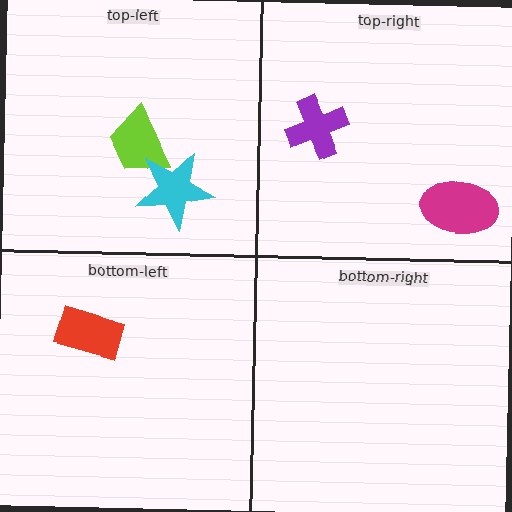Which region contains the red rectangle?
The bottom-left region.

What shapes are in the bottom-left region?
The red rectangle.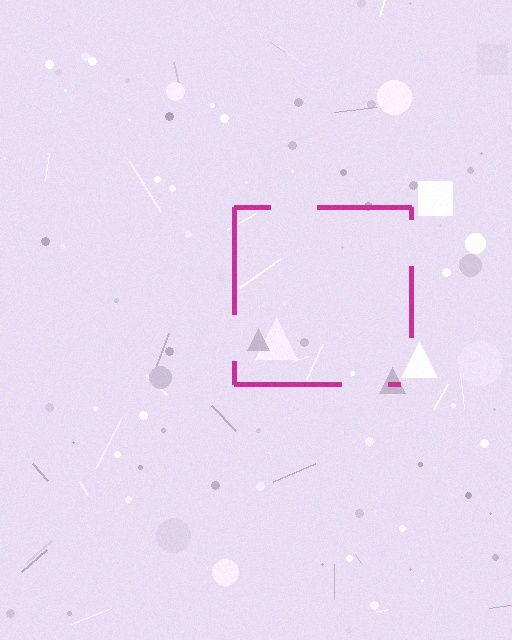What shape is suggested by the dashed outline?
The dashed outline suggests a square.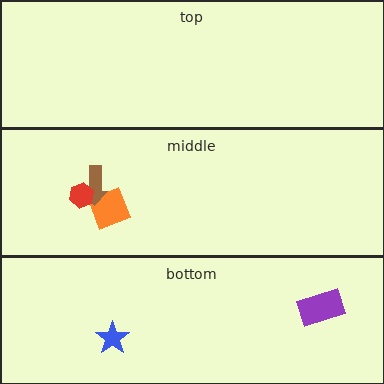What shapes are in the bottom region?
The purple rectangle, the blue star.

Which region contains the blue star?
The bottom region.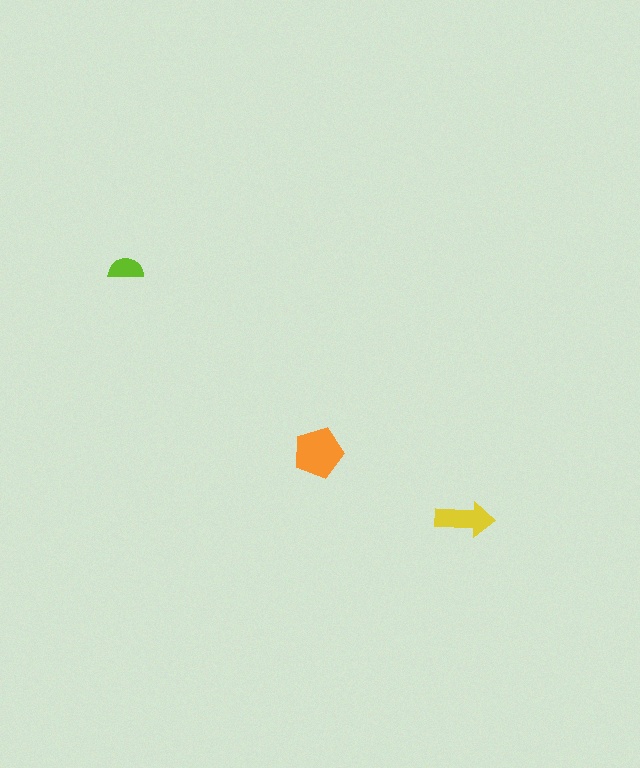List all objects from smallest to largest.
The lime semicircle, the yellow arrow, the orange pentagon.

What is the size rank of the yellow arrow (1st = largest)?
2nd.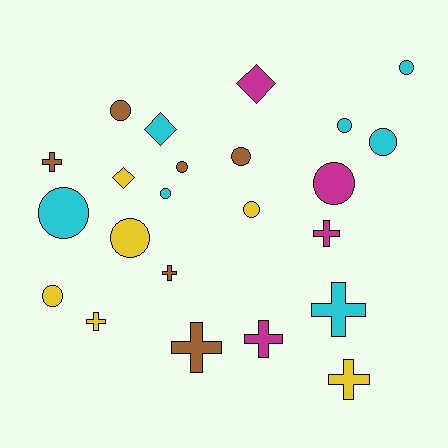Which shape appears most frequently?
Circle, with 12 objects.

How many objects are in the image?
There are 23 objects.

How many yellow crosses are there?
There are 2 yellow crosses.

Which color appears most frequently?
Cyan, with 7 objects.